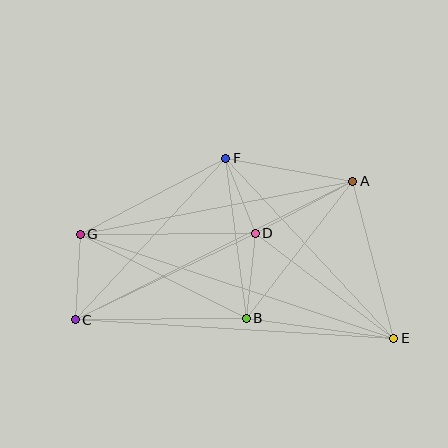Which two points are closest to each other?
Points D and F are closest to each other.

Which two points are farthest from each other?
Points E and G are farthest from each other.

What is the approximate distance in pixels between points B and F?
The distance between B and F is approximately 161 pixels.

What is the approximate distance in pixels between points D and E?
The distance between D and E is approximately 174 pixels.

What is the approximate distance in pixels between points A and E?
The distance between A and E is approximately 162 pixels.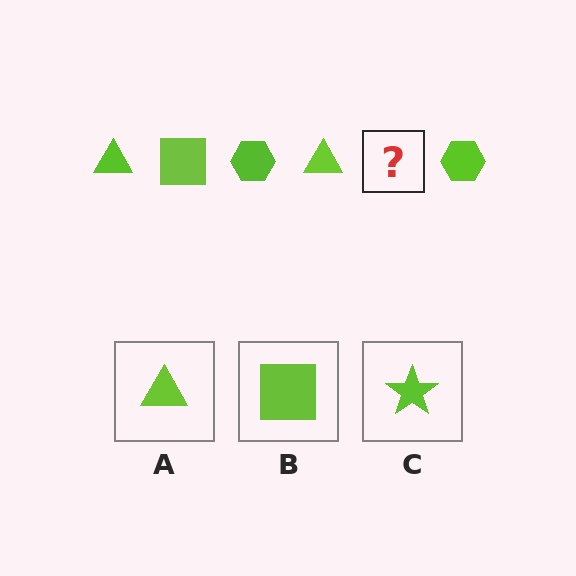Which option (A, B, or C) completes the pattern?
B.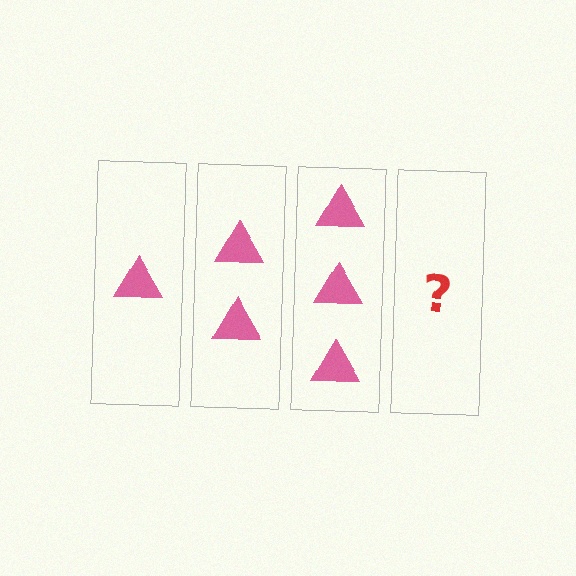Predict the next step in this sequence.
The next step is 4 triangles.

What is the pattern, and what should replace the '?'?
The pattern is that each step adds one more triangle. The '?' should be 4 triangles.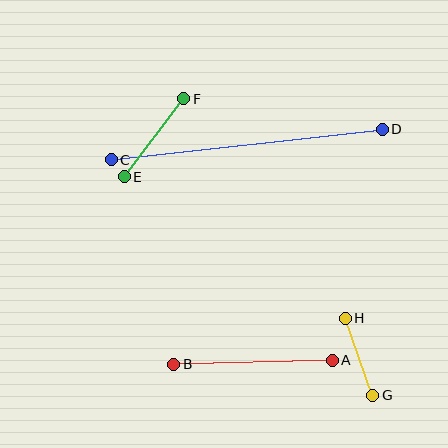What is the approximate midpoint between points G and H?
The midpoint is at approximately (359, 357) pixels.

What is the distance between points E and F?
The distance is approximately 98 pixels.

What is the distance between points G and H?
The distance is approximately 82 pixels.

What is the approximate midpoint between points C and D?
The midpoint is at approximately (247, 145) pixels.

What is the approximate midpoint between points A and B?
The midpoint is at approximately (253, 362) pixels.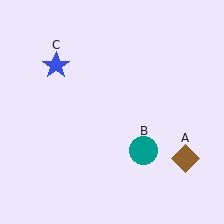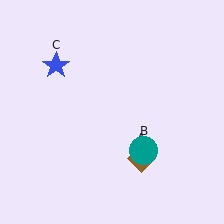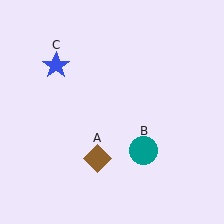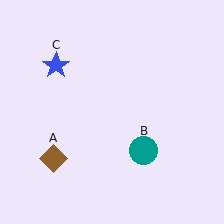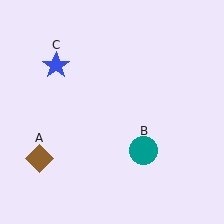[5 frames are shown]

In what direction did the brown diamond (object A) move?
The brown diamond (object A) moved left.